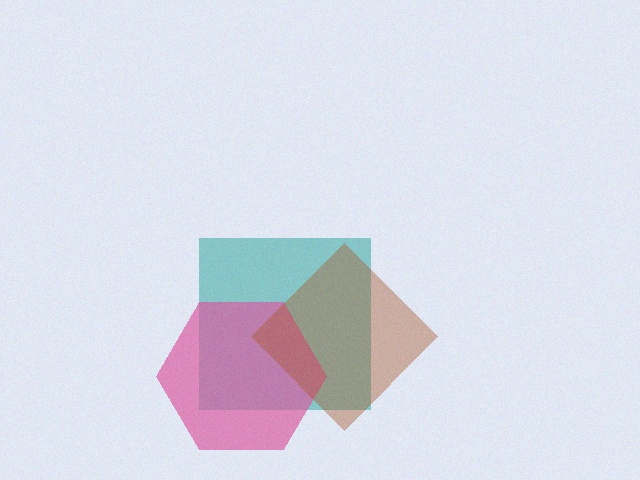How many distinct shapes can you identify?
There are 3 distinct shapes: a teal square, a pink hexagon, a brown diamond.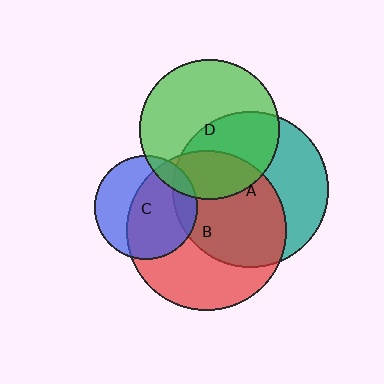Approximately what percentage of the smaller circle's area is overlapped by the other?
Approximately 25%.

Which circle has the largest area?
Circle B (red).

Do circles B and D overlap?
Yes.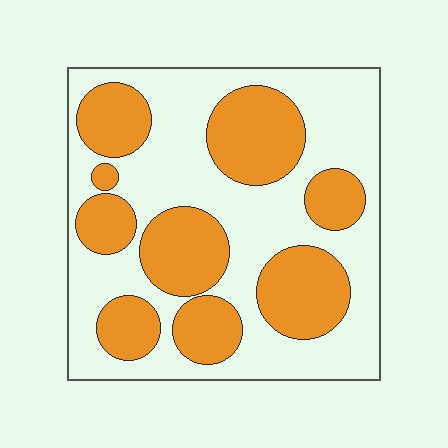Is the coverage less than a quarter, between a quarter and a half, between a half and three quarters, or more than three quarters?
Between a quarter and a half.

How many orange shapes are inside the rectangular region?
9.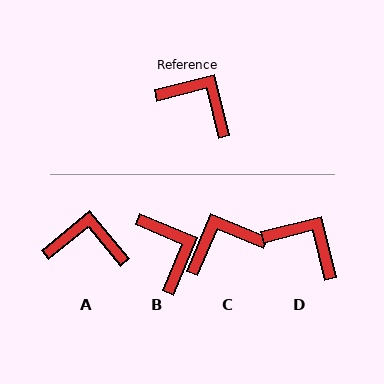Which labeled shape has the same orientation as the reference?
D.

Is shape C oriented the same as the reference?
No, it is off by about 53 degrees.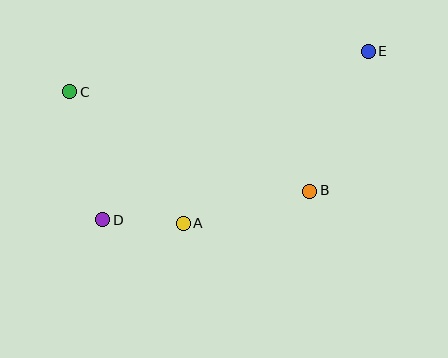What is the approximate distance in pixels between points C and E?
The distance between C and E is approximately 302 pixels.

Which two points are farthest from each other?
Points D and E are farthest from each other.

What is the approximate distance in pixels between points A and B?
The distance between A and B is approximately 131 pixels.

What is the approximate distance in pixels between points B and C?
The distance between B and C is approximately 260 pixels.